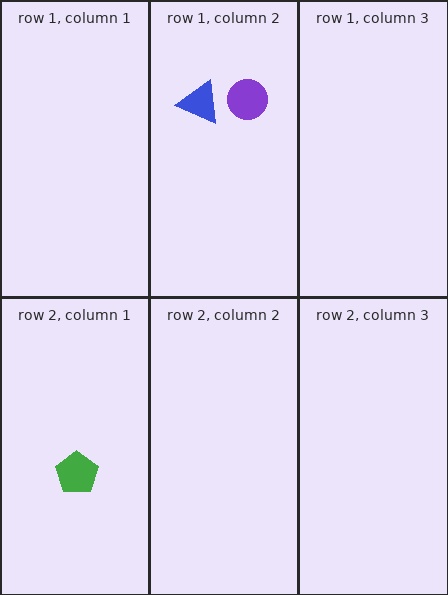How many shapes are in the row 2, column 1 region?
1.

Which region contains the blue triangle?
The row 1, column 2 region.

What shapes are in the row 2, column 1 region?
The green pentagon.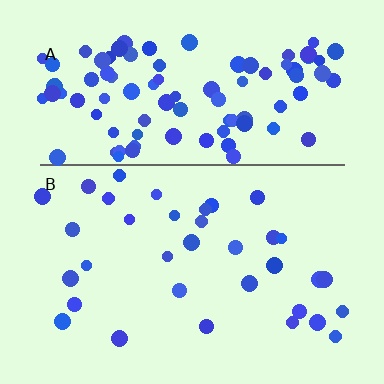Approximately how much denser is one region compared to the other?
Approximately 3.0× — region A over region B.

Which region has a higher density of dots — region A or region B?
A (the top).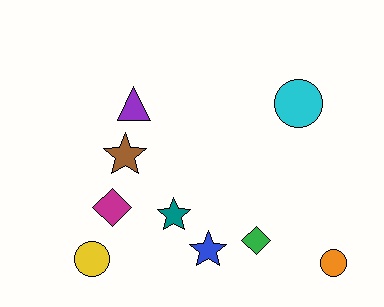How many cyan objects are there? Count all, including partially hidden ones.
There is 1 cyan object.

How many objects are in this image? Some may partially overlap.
There are 9 objects.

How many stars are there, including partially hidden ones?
There are 3 stars.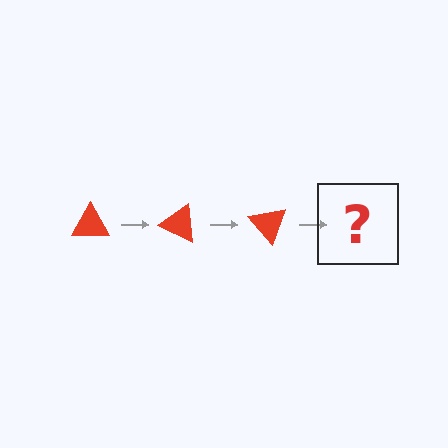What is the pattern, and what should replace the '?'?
The pattern is that the triangle rotates 25 degrees each step. The '?' should be a red triangle rotated 75 degrees.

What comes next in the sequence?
The next element should be a red triangle rotated 75 degrees.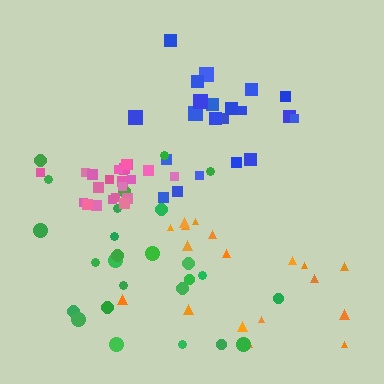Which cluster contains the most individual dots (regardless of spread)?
Green (26).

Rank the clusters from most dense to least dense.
pink, blue, green, orange.